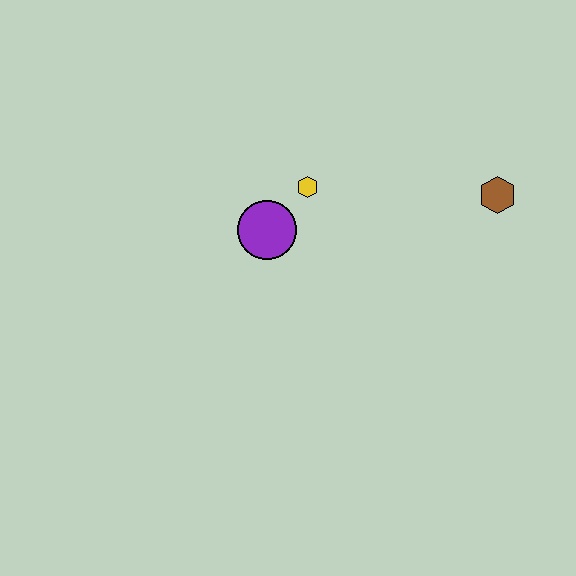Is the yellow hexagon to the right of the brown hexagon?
No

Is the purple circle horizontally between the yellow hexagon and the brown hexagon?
No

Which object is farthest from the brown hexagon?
The purple circle is farthest from the brown hexagon.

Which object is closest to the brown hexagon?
The yellow hexagon is closest to the brown hexagon.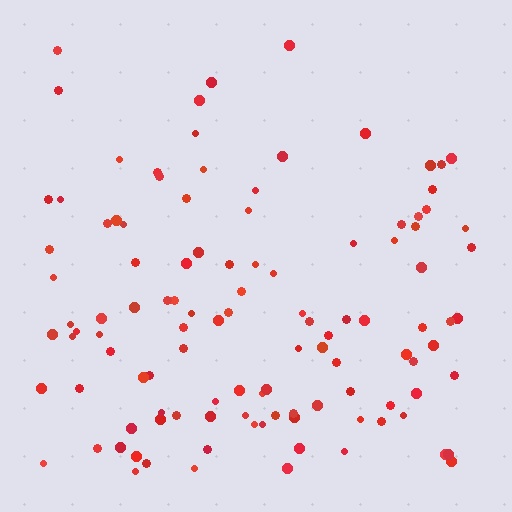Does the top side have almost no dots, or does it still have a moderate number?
Still a moderate number, just noticeably fewer than the bottom.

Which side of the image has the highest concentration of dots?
The bottom.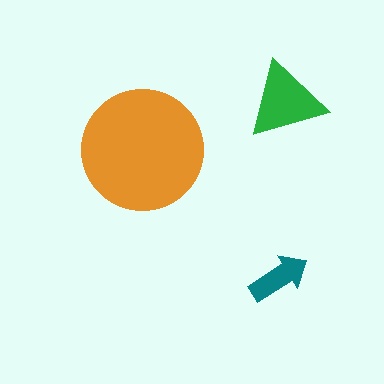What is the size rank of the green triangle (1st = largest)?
2nd.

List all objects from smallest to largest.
The teal arrow, the green triangle, the orange circle.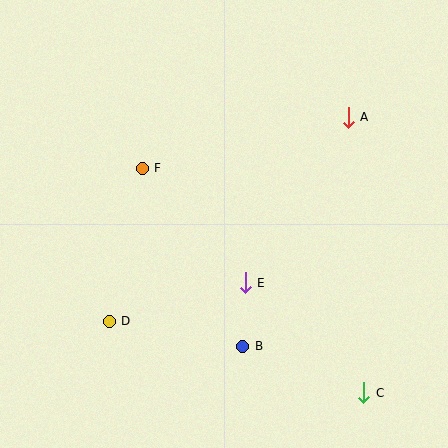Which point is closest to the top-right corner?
Point A is closest to the top-right corner.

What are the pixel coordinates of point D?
Point D is at (109, 321).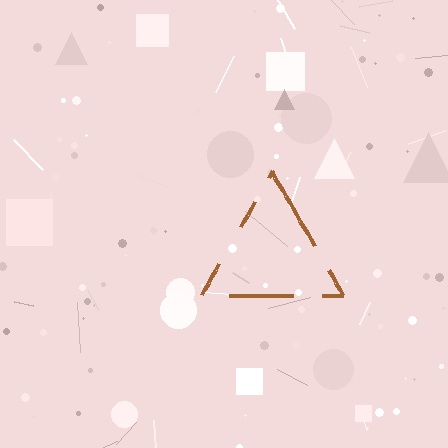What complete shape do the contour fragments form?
The contour fragments form a triangle.